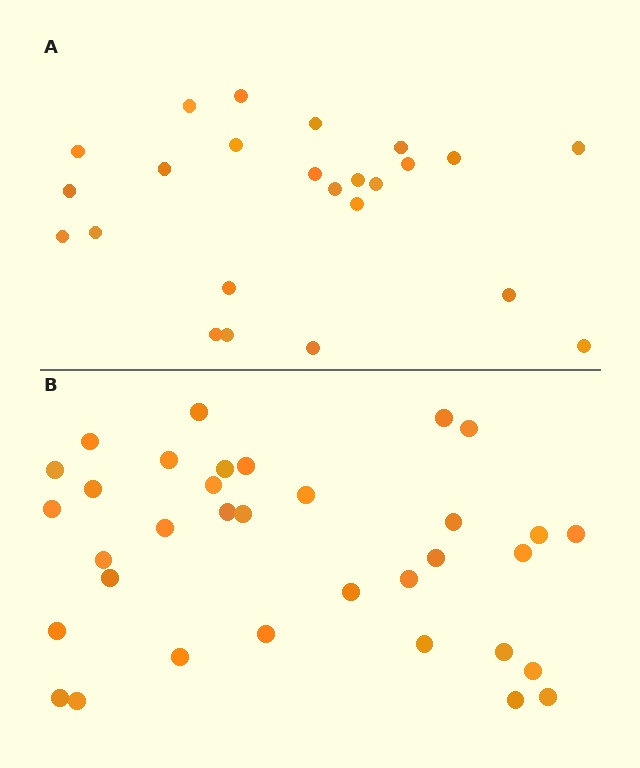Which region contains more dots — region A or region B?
Region B (the bottom region) has more dots.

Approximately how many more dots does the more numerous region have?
Region B has roughly 10 or so more dots than region A.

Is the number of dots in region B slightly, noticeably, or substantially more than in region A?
Region B has noticeably more, but not dramatically so. The ratio is roughly 1.4 to 1.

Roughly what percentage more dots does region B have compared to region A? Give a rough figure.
About 40% more.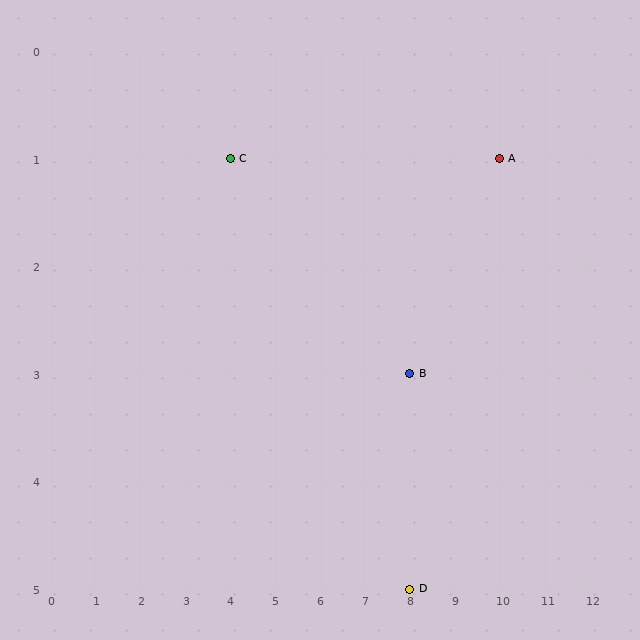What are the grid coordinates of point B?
Point B is at grid coordinates (8, 3).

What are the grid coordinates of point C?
Point C is at grid coordinates (4, 1).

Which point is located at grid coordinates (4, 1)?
Point C is at (4, 1).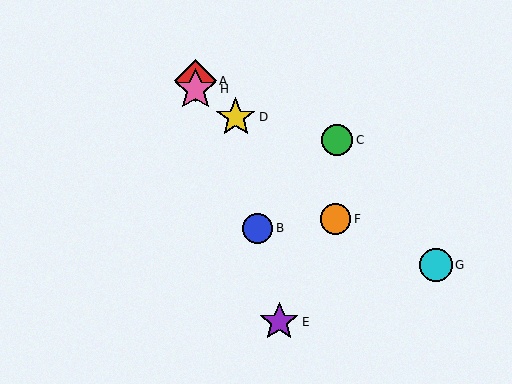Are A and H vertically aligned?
Yes, both are at x≈195.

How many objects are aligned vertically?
2 objects (A, H) are aligned vertically.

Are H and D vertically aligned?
No, H is at x≈195 and D is at x≈236.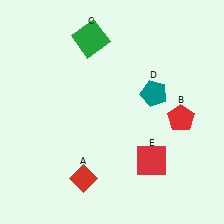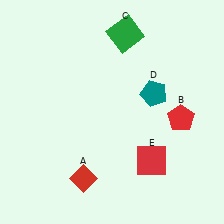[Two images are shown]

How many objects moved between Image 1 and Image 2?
1 object moved between the two images.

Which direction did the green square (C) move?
The green square (C) moved right.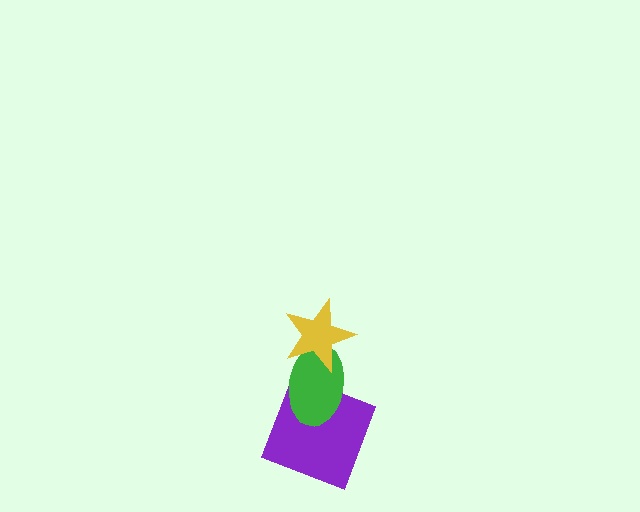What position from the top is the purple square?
The purple square is 3rd from the top.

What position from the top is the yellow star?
The yellow star is 1st from the top.